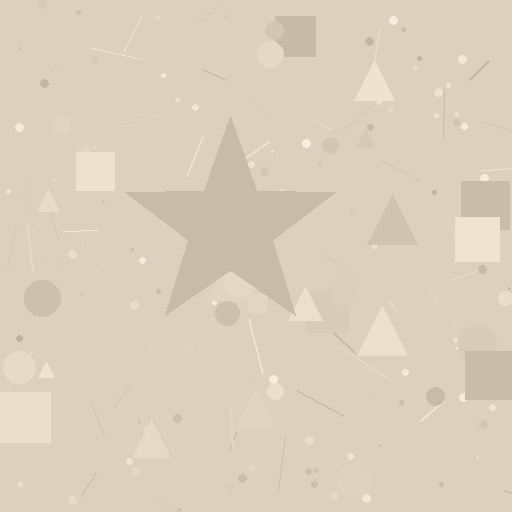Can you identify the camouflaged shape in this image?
The camouflaged shape is a star.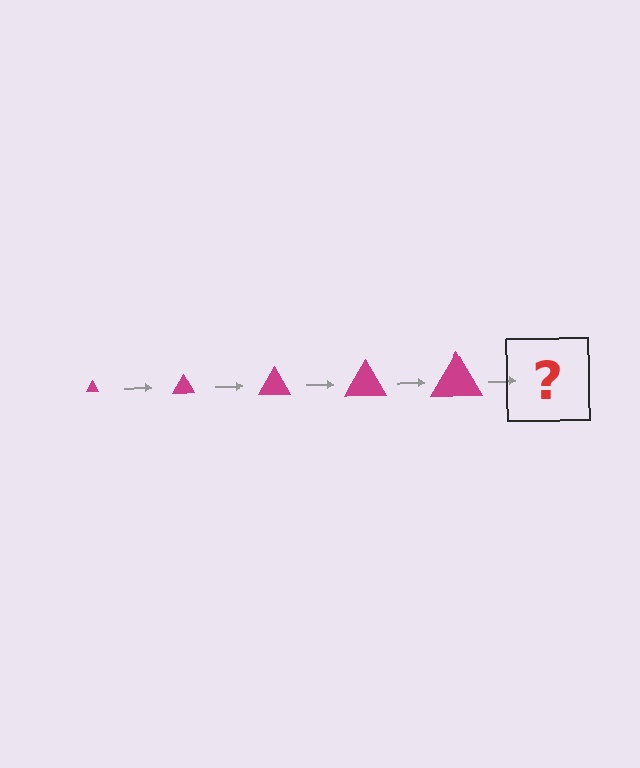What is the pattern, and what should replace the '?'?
The pattern is that the triangle gets progressively larger each step. The '?' should be a magenta triangle, larger than the previous one.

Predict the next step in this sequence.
The next step is a magenta triangle, larger than the previous one.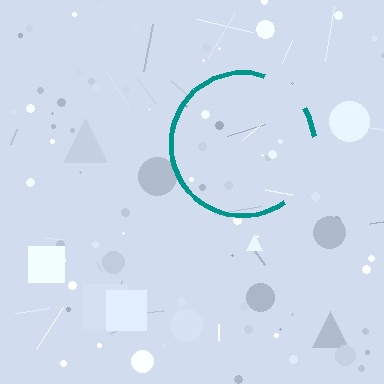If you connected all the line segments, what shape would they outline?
They would outline a circle.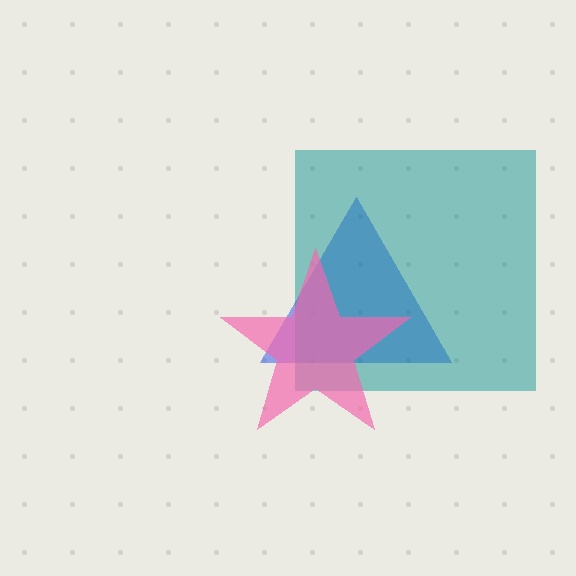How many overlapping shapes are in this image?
There are 3 overlapping shapes in the image.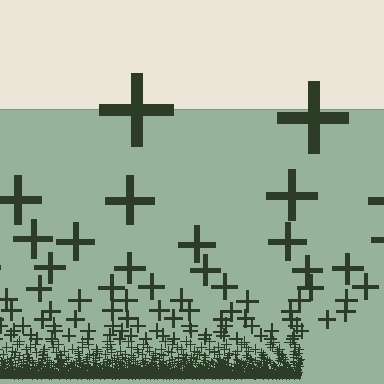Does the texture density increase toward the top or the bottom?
Density increases toward the bottom.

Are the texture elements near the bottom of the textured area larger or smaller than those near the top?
Smaller. The gradient is inverted — elements near the bottom are smaller and denser.